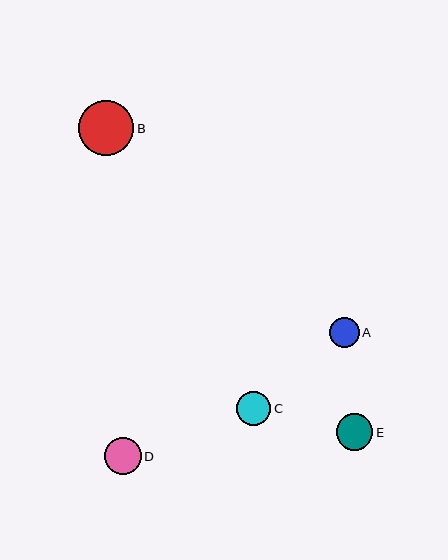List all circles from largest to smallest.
From largest to smallest: B, D, E, C, A.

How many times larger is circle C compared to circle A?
Circle C is approximately 1.2 times the size of circle A.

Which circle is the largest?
Circle B is the largest with a size of approximately 55 pixels.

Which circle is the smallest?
Circle A is the smallest with a size of approximately 30 pixels.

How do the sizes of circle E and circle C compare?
Circle E and circle C are approximately the same size.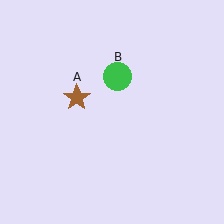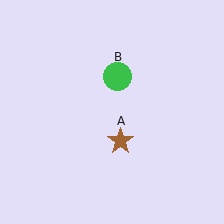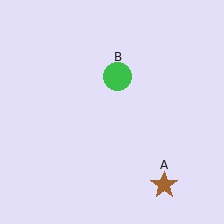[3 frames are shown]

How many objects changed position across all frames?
1 object changed position: brown star (object A).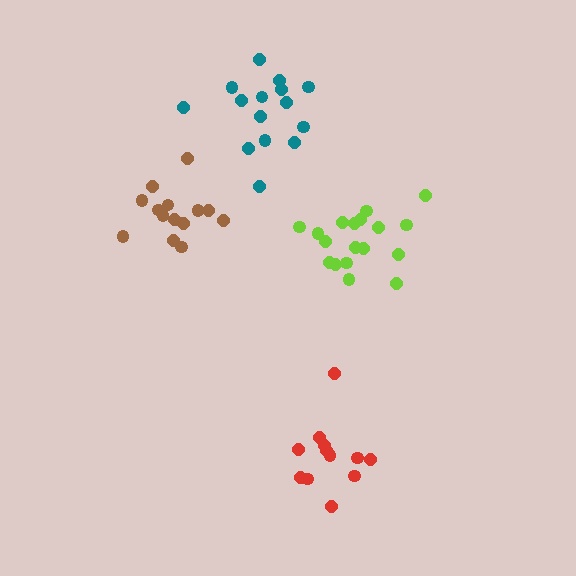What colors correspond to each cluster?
The clusters are colored: brown, red, lime, teal.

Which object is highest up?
The teal cluster is topmost.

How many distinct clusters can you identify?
There are 4 distinct clusters.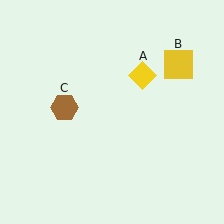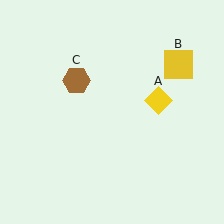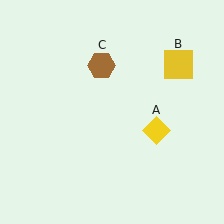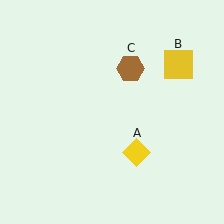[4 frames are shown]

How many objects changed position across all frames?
2 objects changed position: yellow diamond (object A), brown hexagon (object C).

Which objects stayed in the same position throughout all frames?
Yellow square (object B) remained stationary.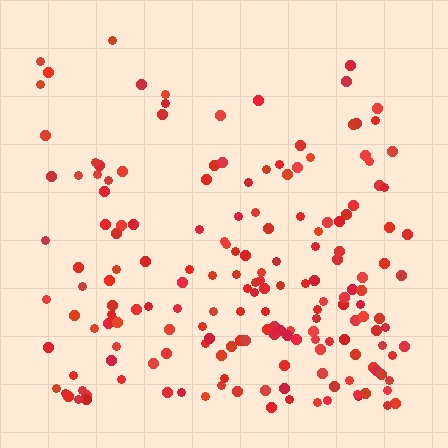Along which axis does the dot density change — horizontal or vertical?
Vertical.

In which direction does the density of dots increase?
From top to bottom, with the bottom side densest.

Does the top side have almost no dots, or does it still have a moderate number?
Still a moderate number, just noticeably fewer than the bottom.